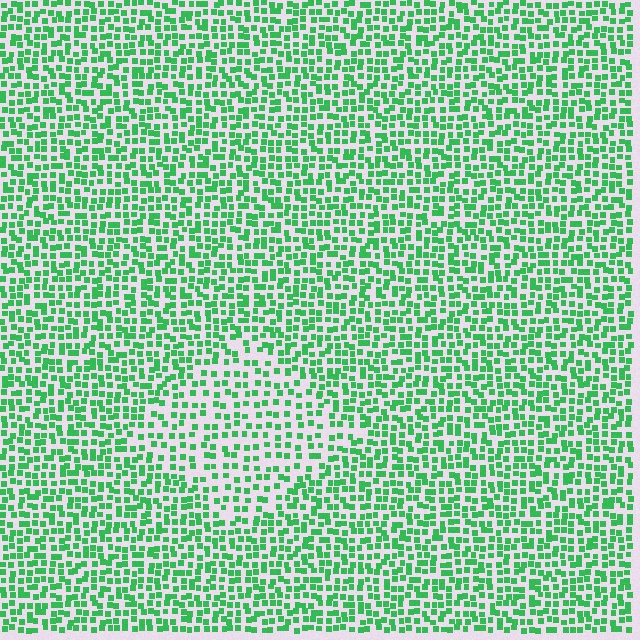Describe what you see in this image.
The image contains small green elements arranged at two different densities. A diamond-shaped region is visible where the elements are less densely packed than the surrounding area.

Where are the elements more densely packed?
The elements are more densely packed outside the diamond boundary.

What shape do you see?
I see a diamond.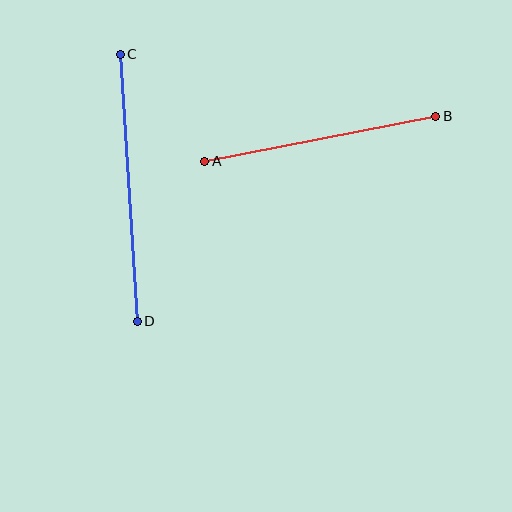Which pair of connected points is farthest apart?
Points C and D are farthest apart.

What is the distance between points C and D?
The distance is approximately 267 pixels.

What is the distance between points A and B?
The distance is approximately 235 pixels.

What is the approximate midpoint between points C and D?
The midpoint is at approximately (129, 188) pixels.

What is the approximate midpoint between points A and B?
The midpoint is at approximately (320, 139) pixels.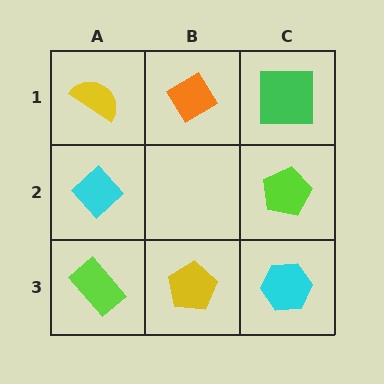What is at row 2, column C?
A lime pentagon.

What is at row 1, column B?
An orange diamond.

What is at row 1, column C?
A green square.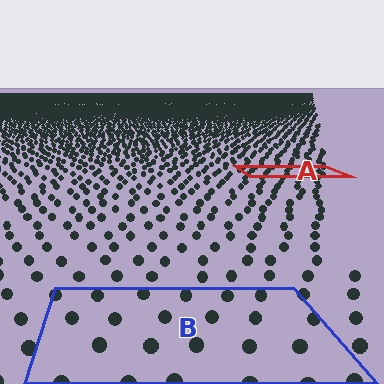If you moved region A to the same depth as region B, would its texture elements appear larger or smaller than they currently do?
They would appear larger. At a closer depth, the same texture elements are projected at a bigger on-screen size.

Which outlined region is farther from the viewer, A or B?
Region A is farther from the viewer — the texture elements inside it appear smaller and more densely packed.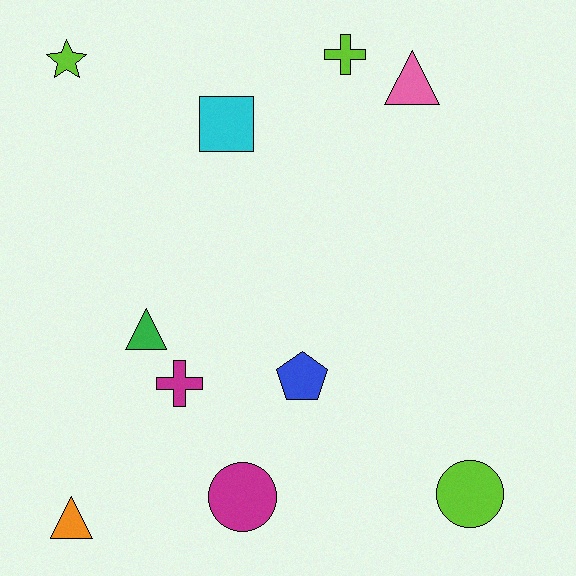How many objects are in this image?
There are 10 objects.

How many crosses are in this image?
There are 2 crosses.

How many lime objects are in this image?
There are 3 lime objects.